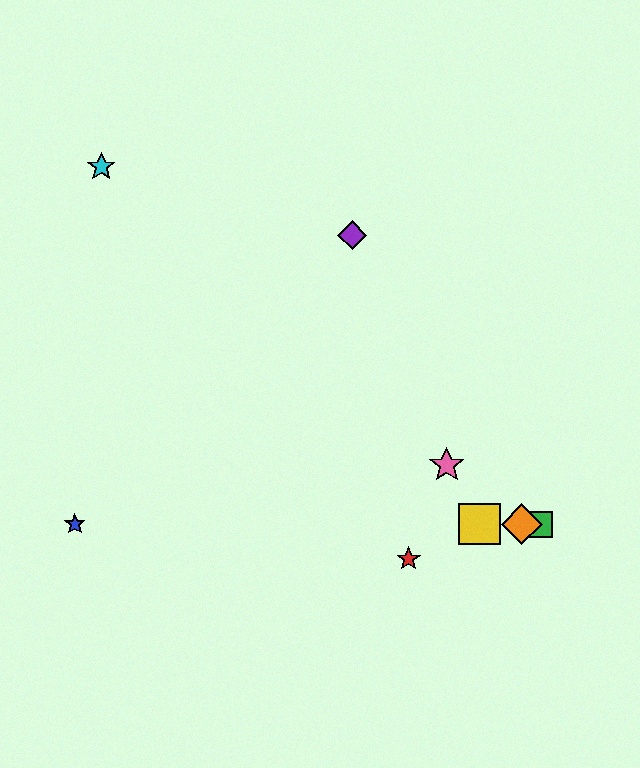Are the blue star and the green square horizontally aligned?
Yes, both are at y≈524.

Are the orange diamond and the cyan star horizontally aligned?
No, the orange diamond is at y≈524 and the cyan star is at y≈167.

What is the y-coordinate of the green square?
The green square is at y≈524.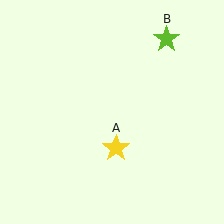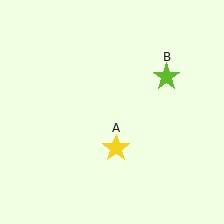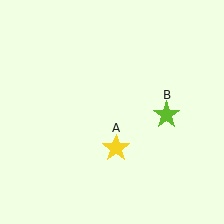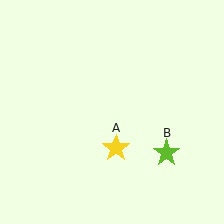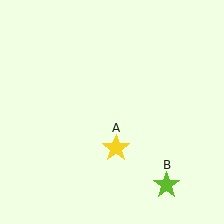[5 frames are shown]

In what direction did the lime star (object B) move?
The lime star (object B) moved down.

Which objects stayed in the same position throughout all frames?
Yellow star (object A) remained stationary.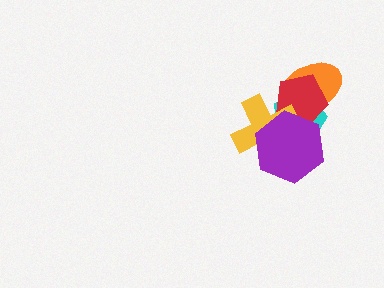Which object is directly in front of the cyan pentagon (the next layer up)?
The orange ellipse is directly in front of the cyan pentagon.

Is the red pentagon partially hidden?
Yes, it is partially covered by another shape.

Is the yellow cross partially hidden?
Yes, it is partially covered by another shape.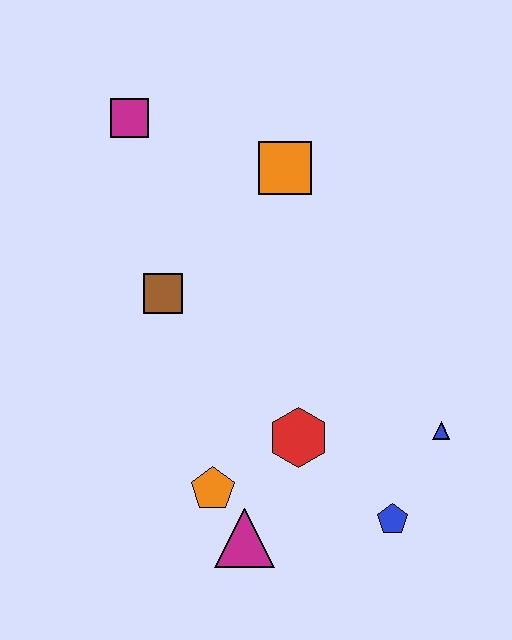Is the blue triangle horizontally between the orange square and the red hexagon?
No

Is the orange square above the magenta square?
No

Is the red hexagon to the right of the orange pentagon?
Yes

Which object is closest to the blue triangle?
The blue pentagon is closest to the blue triangle.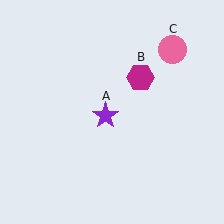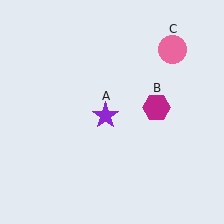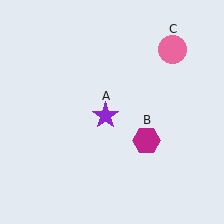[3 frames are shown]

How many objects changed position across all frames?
1 object changed position: magenta hexagon (object B).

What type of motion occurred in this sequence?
The magenta hexagon (object B) rotated clockwise around the center of the scene.